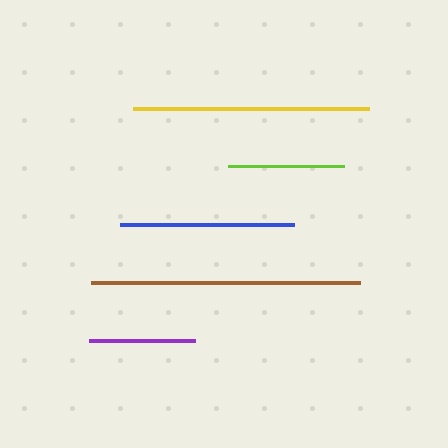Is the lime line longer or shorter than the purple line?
The lime line is longer than the purple line.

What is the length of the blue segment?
The blue segment is approximately 174 pixels long.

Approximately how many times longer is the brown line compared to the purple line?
The brown line is approximately 2.6 times the length of the purple line.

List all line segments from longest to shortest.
From longest to shortest: brown, yellow, blue, lime, purple.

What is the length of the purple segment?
The purple segment is approximately 105 pixels long.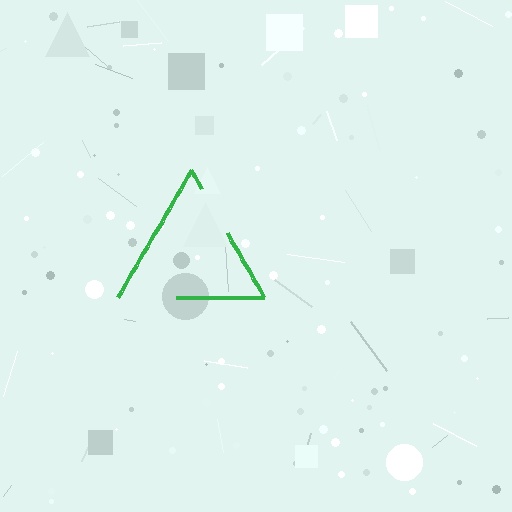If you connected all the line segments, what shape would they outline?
They would outline a triangle.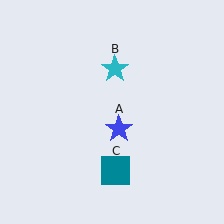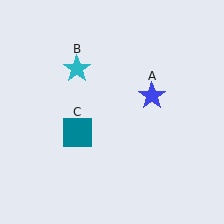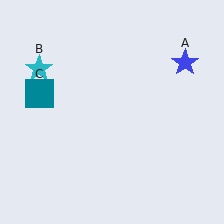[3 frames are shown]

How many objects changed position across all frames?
3 objects changed position: blue star (object A), cyan star (object B), teal square (object C).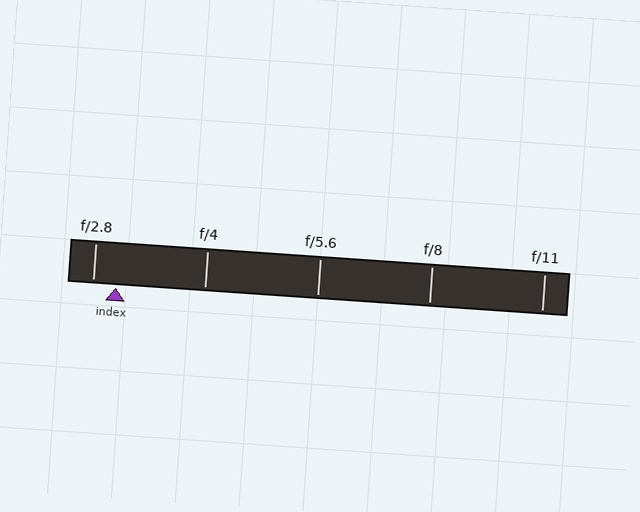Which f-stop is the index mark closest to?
The index mark is closest to f/2.8.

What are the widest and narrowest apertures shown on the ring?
The widest aperture shown is f/2.8 and the narrowest is f/11.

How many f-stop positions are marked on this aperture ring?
There are 5 f-stop positions marked.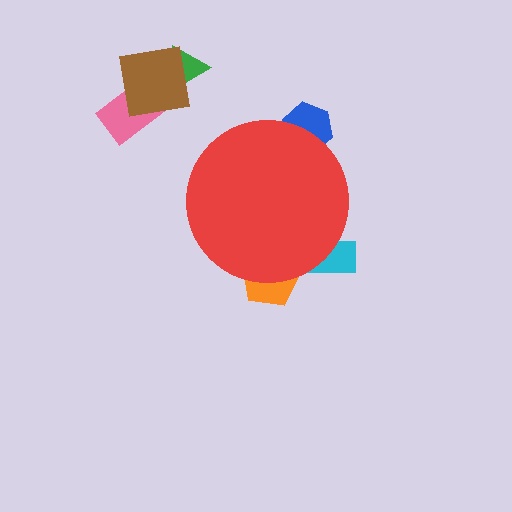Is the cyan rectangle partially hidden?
Yes, the cyan rectangle is partially hidden behind the red circle.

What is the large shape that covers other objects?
A red circle.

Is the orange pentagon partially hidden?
Yes, the orange pentagon is partially hidden behind the red circle.